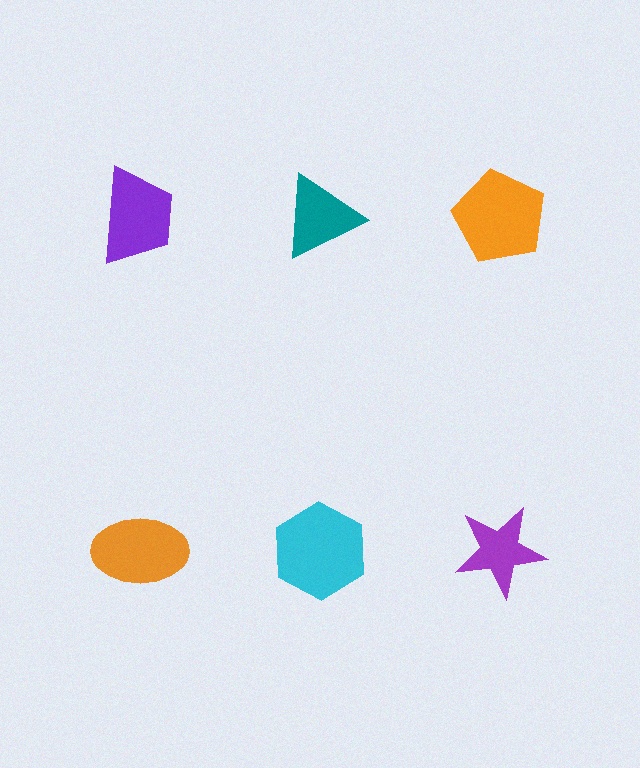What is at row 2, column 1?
An orange ellipse.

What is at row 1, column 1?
A purple trapezoid.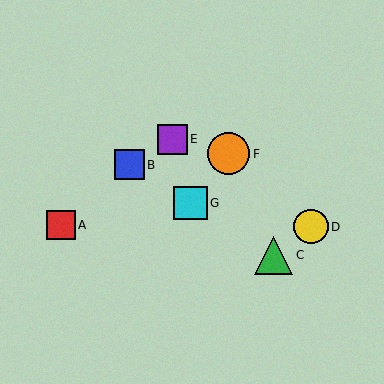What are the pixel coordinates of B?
Object B is at (129, 165).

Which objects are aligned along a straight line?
Objects B, C, G are aligned along a straight line.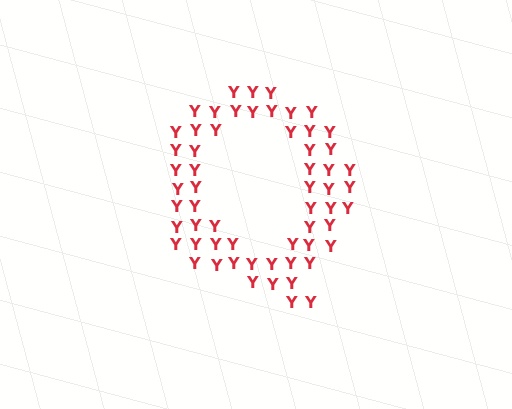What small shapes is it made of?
It is made of small letter Y's.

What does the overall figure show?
The overall figure shows the letter Q.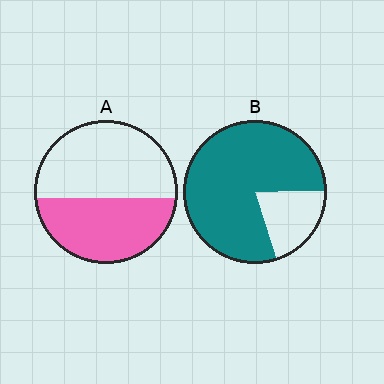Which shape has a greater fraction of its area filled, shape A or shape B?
Shape B.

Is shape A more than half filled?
No.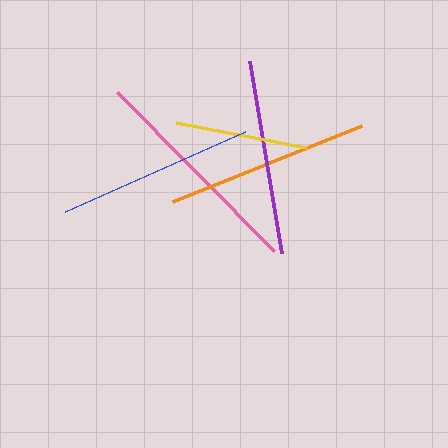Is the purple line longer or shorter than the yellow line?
The purple line is longer than the yellow line.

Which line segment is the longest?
The pink line is the longest at approximately 223 pixels.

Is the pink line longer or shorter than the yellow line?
The pink line is longer than the yellow line.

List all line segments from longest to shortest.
From longest to shortest: pink, orange, blue, purple, yellow.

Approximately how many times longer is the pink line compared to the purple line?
The pink line is approximately 1.1 times the length of the purple line.